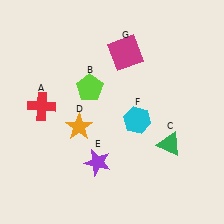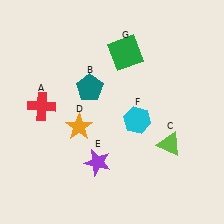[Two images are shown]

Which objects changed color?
B changed from lime to teal. C changed from green to lime. G changed from magenta to green.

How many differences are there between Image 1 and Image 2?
There are 3 differences between the two images.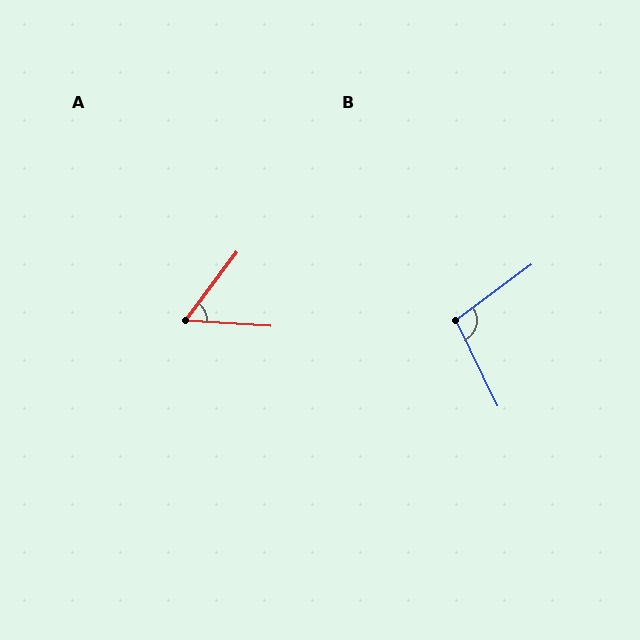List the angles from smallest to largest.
A (56°), B (101°).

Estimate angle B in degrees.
Approximately 101 degrees.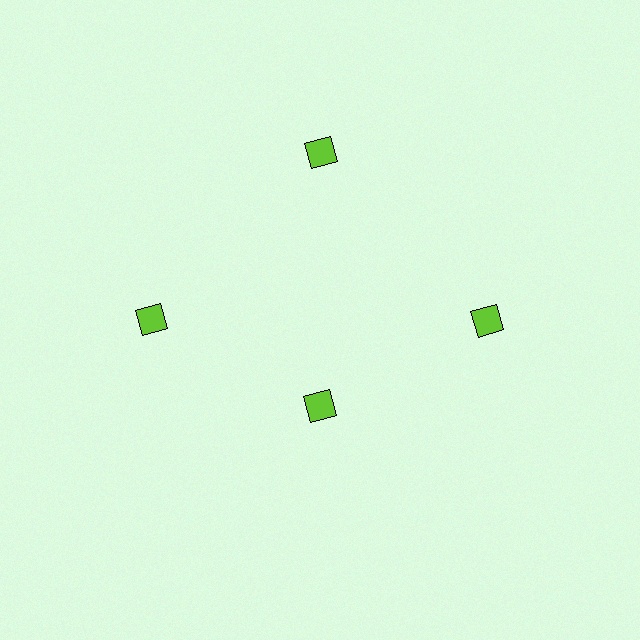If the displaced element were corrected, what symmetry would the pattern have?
It would have 4-fold rotational symmetry — the pattern would map onto itself every 90 degrees.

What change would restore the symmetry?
The symmetry would be restored by moving it outward, back onto the ring so that all 4 diamonds sit at equal angles and equal distance from the center.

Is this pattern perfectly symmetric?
No. The 4 lime diamonds are arranged in a ring, but one element near the 6 o'clock position is pulled inward toward the center, breaking the 4-fold rotational symmetry.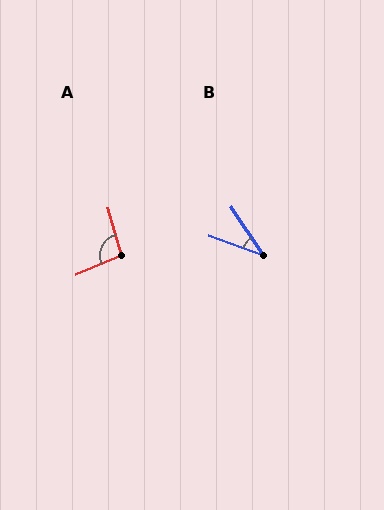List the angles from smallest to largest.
B (36°), A (98°).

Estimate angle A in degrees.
Approximately 98 degrees.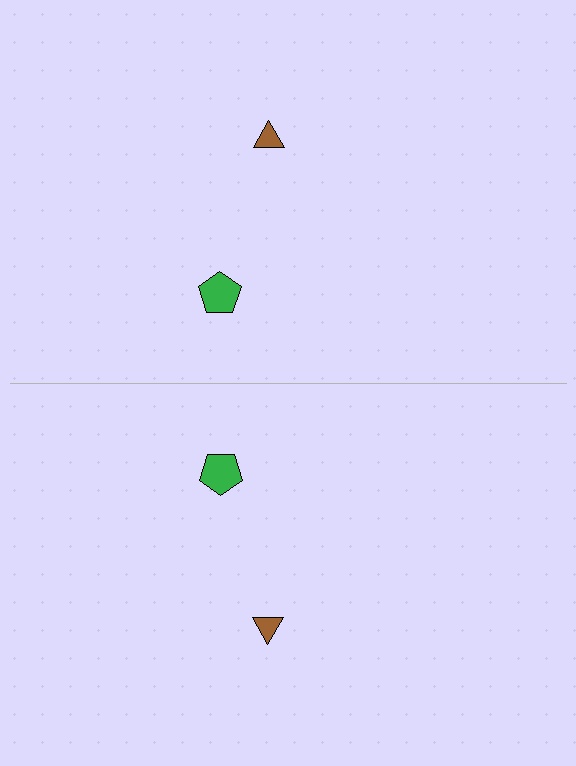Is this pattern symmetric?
Yes, this pattern has bilateral (reflection) symmetry.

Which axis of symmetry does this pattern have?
The pattern has a horizontal axis of symmetry running through the center of the image.